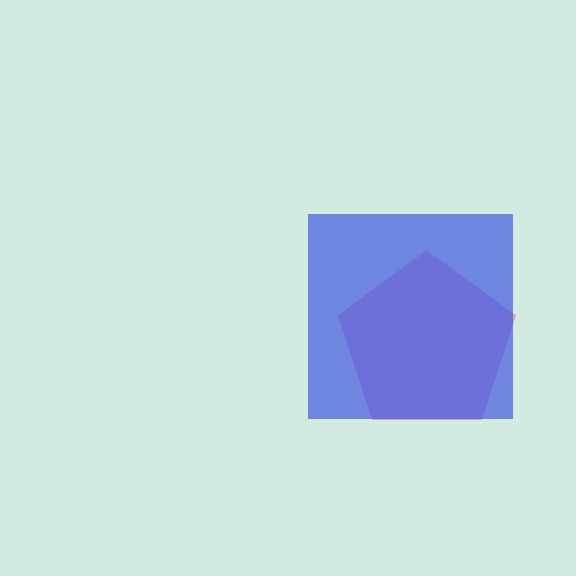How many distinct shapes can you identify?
There are 2 distinct shapes: a magenta pentagon, a blue square.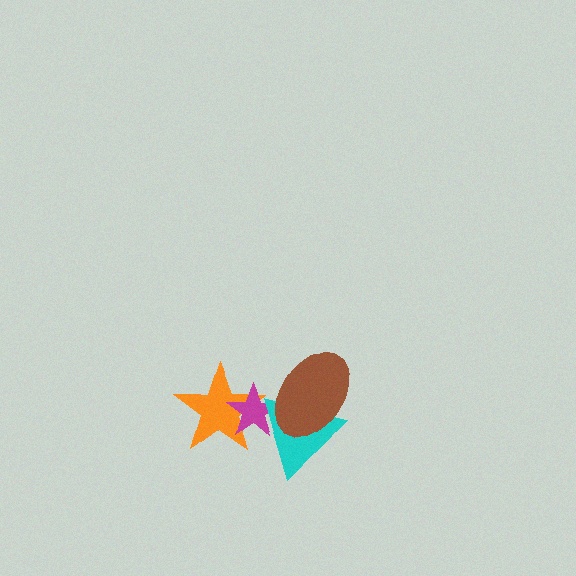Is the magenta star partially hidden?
Yes, it is partially covered by another shape.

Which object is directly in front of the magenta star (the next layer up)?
The cyan triangle is directly in front of the magenta star.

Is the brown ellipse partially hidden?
No, no other shape covers it.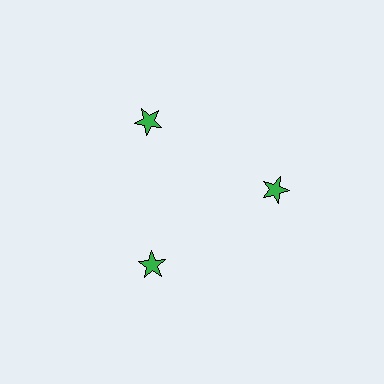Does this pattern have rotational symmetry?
Yes, this pattern has 3-fold rotational symmetry. It looks the same after rotating 120 degrees around the center.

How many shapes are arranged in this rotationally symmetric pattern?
There are 3 shapes, arranged in 3 groups of 1.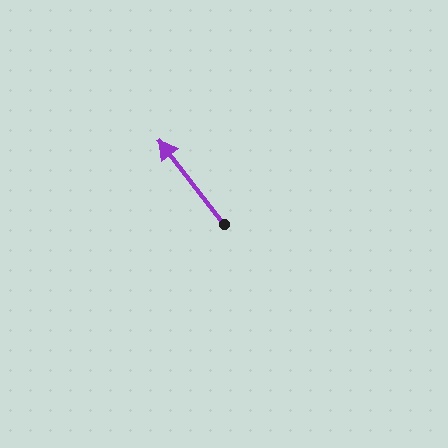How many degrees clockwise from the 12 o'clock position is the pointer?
Approximately 322 degrees.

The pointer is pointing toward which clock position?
Roughly 11 o'clock.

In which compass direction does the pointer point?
Northwest.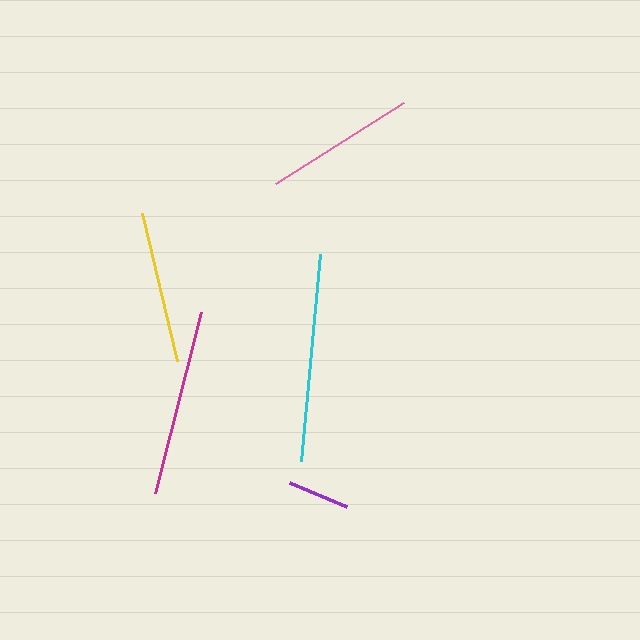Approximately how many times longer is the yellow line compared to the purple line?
The yellow line is approximately 2.5 times the length of the purple line.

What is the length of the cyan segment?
The cyan segment is approximately 208 pixels long.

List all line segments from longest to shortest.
From longest to shortest: cyan, magenta, yellow, pink, purple.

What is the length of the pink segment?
The pink segment is approximately 151 pixels long.